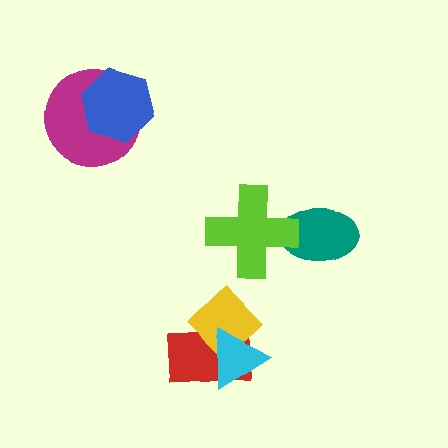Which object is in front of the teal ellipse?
The lime cross is in front of the teal ellipse.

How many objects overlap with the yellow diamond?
2 objects overlap with the yellow diamond.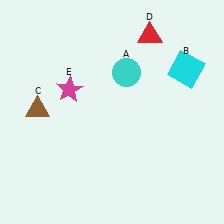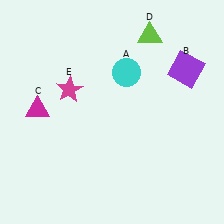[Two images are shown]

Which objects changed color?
B changed from cyan to purple. C changed from brown to magenta. D changed from red to lime.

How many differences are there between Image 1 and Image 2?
There are 3 differences between the two images.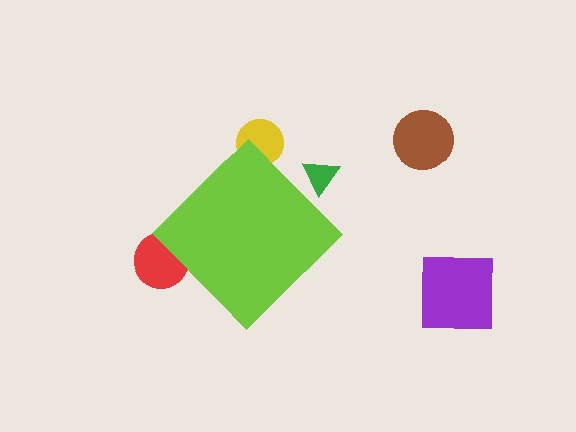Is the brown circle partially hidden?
No, the brown circle is fully visible.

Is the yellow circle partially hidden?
Yes, the yellow circle is partially hidden behind the lime diamond.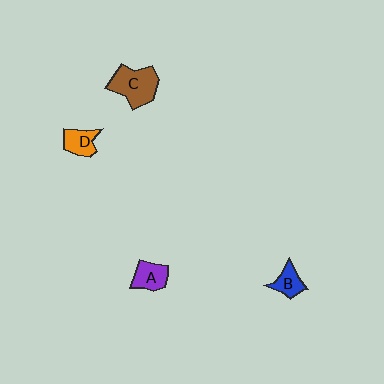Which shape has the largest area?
Shape C (brown).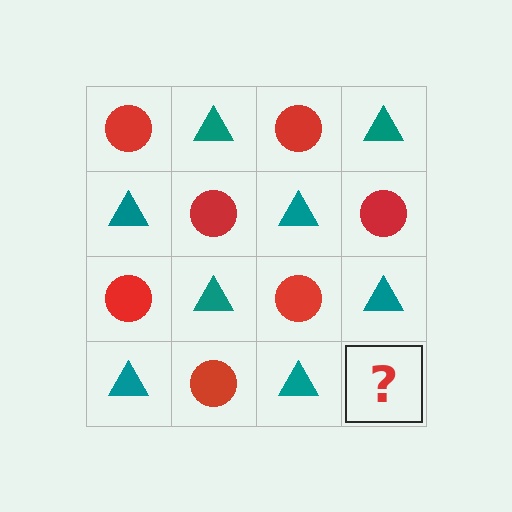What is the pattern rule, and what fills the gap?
The rule is that it alternates red circle and teal triangle in a checkerboard pattern. The gap should be filled with a red circle.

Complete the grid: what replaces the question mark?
The question mark should be replaced with a red circle.